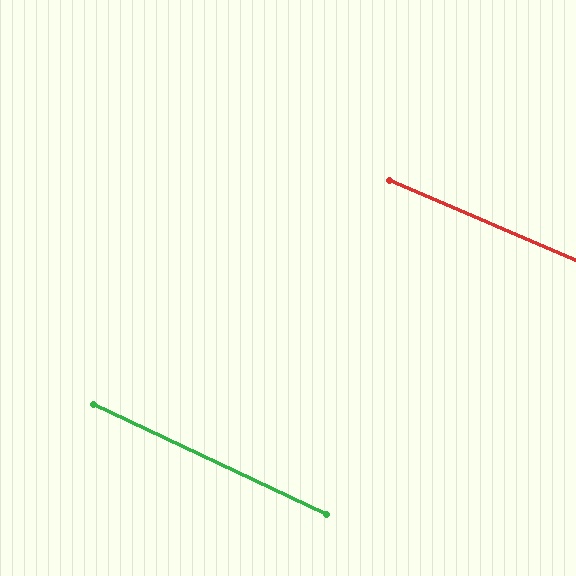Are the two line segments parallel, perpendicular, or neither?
Parallel — their directions differ by only 2.0°.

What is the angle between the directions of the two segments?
Approximately 2 degrees.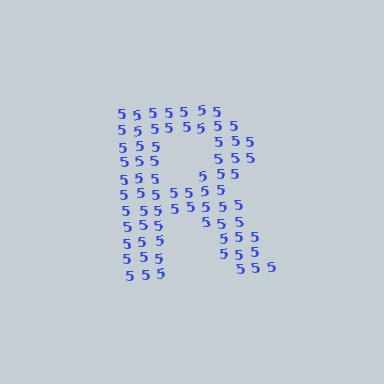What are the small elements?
The small elements are digit 5's.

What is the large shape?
The large shape is the letter R.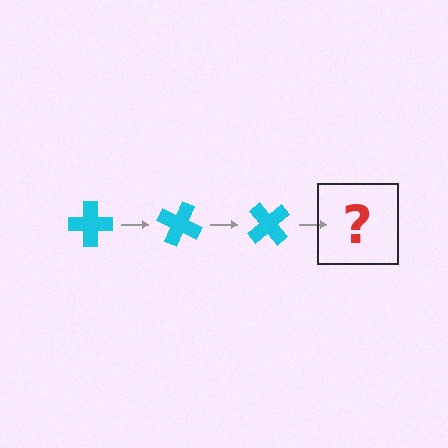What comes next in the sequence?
The next element should be a cyan cross rotated 75 degrees.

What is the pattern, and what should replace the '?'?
The pattern is that the cross rotates 25 degrees each step. The '?' should be a cyan cross rotated 75 degrees.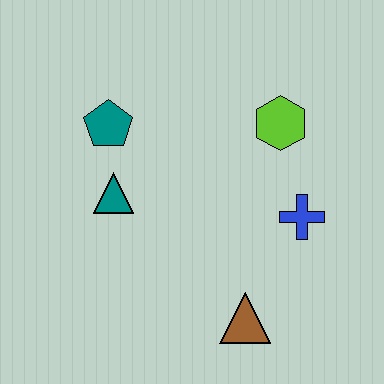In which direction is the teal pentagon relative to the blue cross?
The teal pentagon is to the left of the blue cross.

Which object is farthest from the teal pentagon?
The brown triangle is farthest from the teal pentagon.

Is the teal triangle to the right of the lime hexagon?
No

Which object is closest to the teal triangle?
The teal pentagon is closest to the teal triangle.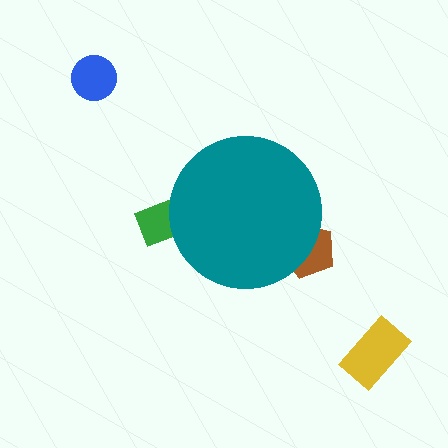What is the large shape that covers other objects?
A teal circle.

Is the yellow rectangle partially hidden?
No, the yellow rectangle is fully visible.